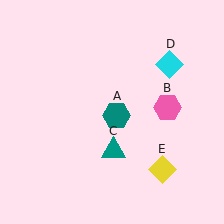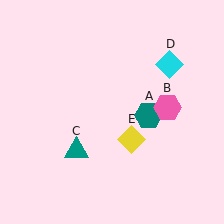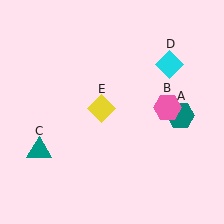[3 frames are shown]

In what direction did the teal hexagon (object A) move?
The teal hexagon (object A) moved right.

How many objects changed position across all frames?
3 objects changed position: teal hexagon (object A), teal triangle (object C), yellow diamond (object E).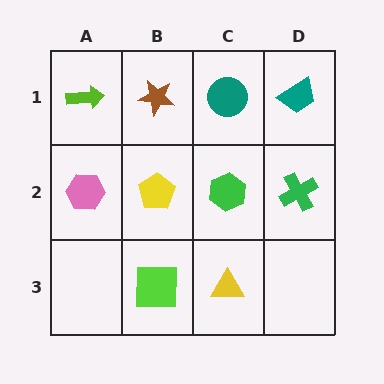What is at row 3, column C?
A yellow triangle.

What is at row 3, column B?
A lime square.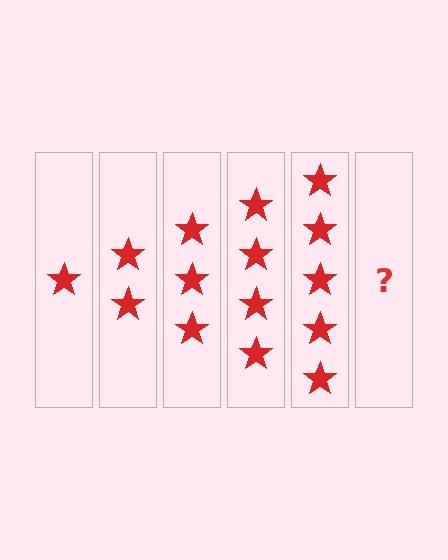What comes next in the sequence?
The next element should be 6 stars.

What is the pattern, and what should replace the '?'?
The pattern is that each step adds one more star. The '?' should be 6 stars.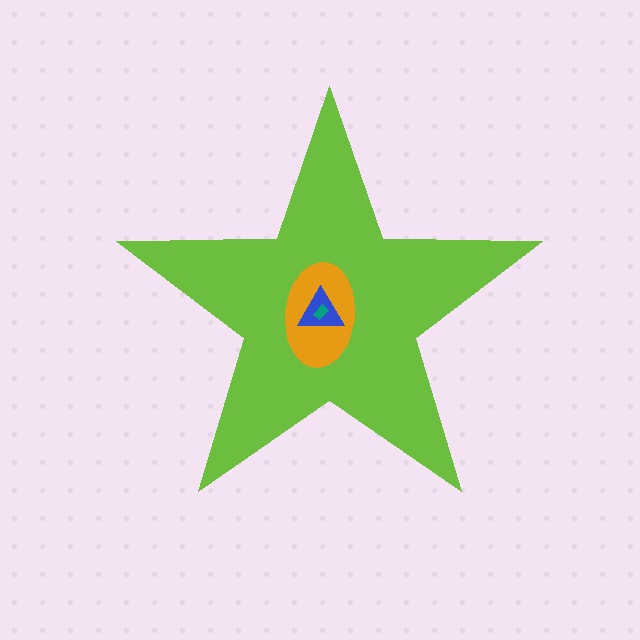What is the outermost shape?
The lime star.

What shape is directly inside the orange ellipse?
The blue triangle.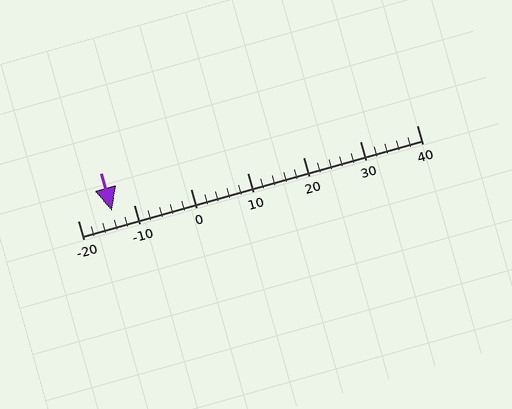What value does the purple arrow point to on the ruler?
The purple arrow points to approximately -14.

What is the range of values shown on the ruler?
The ruler shows values from -20 to 40.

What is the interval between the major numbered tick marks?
The major tick marks are spaced 10 units apart.